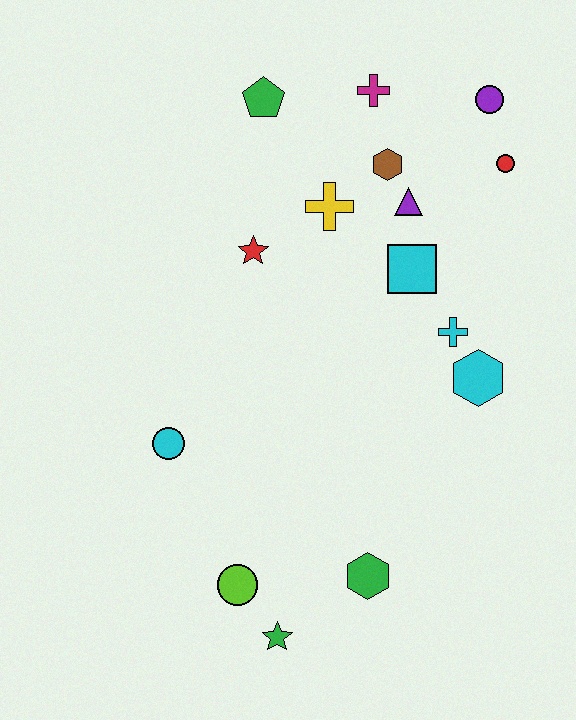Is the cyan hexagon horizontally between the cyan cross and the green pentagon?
No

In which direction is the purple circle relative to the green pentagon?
The purple circle is to the right of the green pentagon.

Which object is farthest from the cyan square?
The green star is farthest from the cyan square.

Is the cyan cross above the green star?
Yes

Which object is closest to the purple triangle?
The brown hexagon is closest to the purple triangle.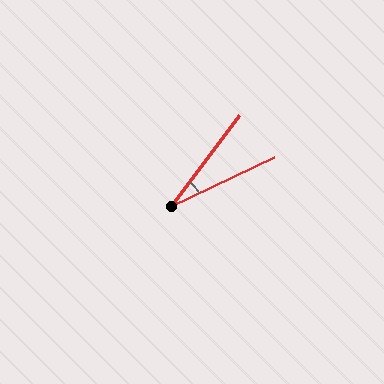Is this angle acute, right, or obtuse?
It is acute.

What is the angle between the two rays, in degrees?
Approximately 28 degrees.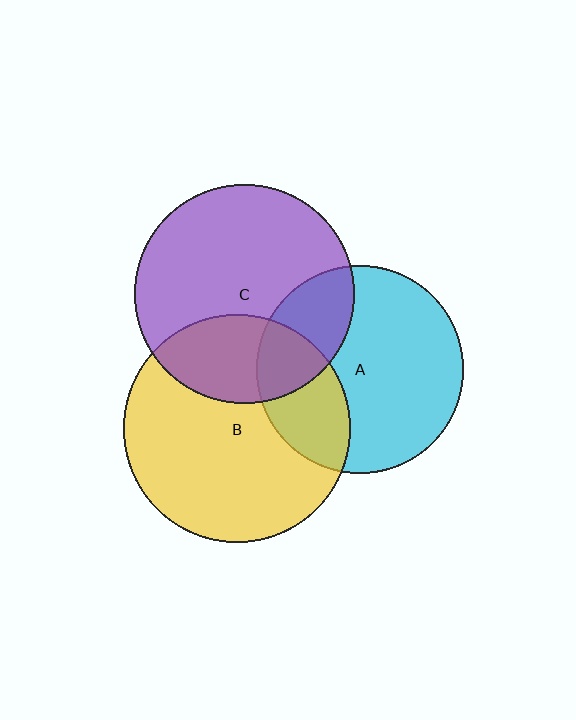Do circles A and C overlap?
Yes.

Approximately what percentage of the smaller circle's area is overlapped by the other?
Approximately 25%.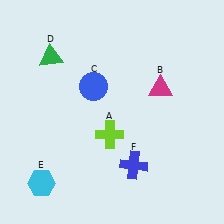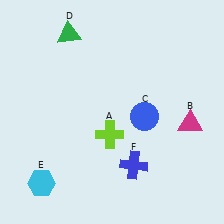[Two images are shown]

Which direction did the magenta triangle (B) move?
The magenta triangle (B) moved down.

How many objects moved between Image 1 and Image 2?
3 objects moved between the two images.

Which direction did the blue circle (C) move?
The blue circle (C) moved right.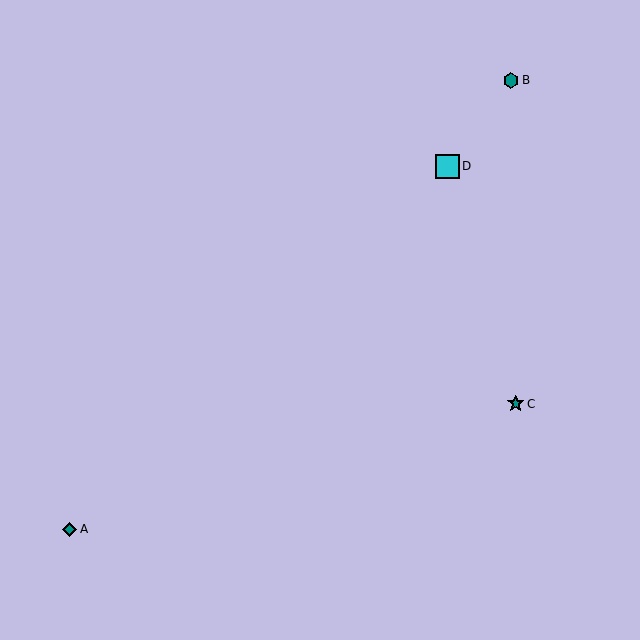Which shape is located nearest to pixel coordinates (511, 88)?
The teal hexagon (labeled B) at (511, 80) is nearest to that location.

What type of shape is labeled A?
Shape A is a teal diamond.